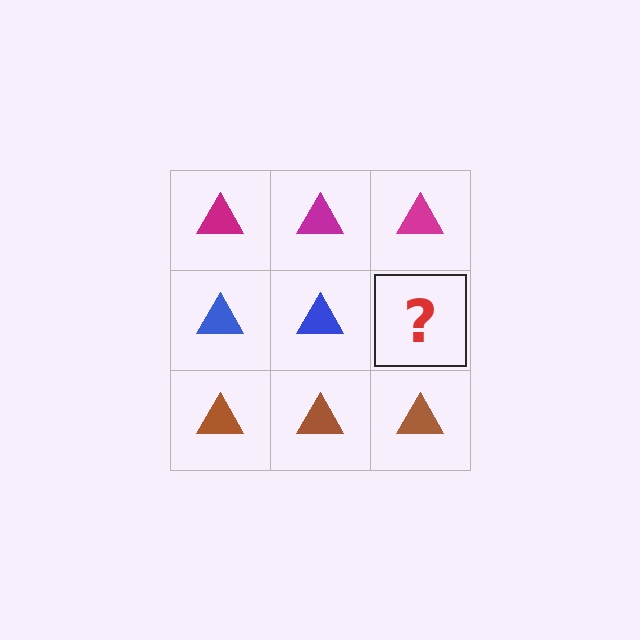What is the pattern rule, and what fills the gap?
The rule is that each row has a consistent color. The gap should be filled with a blue triangle.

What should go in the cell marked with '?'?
The missing cell should contain a blue triangle.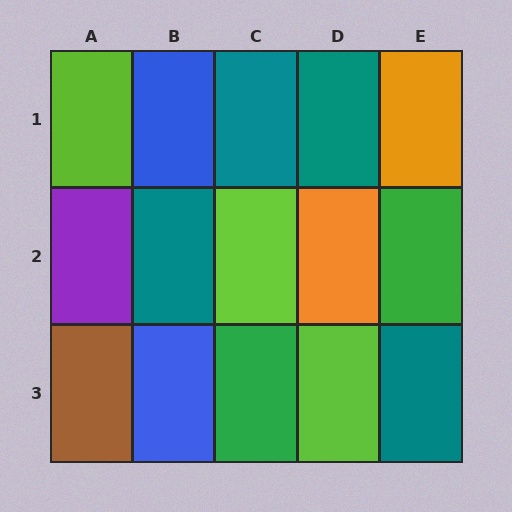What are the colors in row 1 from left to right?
Lime, blue, teal, teal, orange.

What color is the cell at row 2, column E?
Green.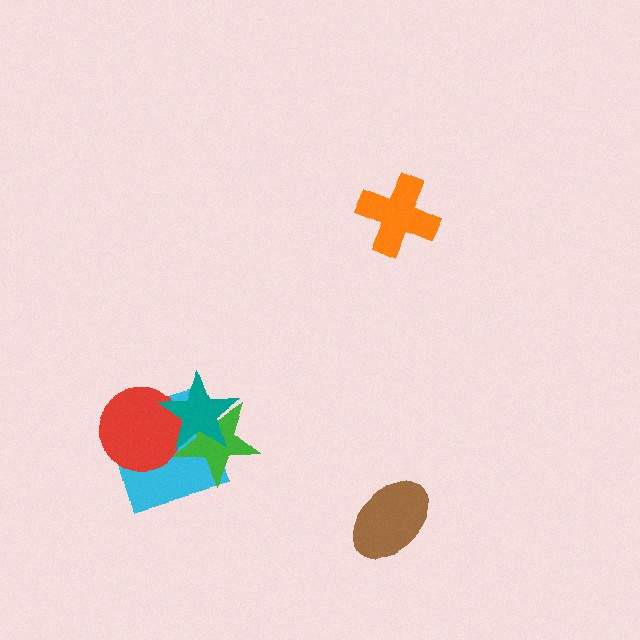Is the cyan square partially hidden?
Yes, it is partially covered by another shape.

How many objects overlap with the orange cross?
0 objects overlap with the orange cross.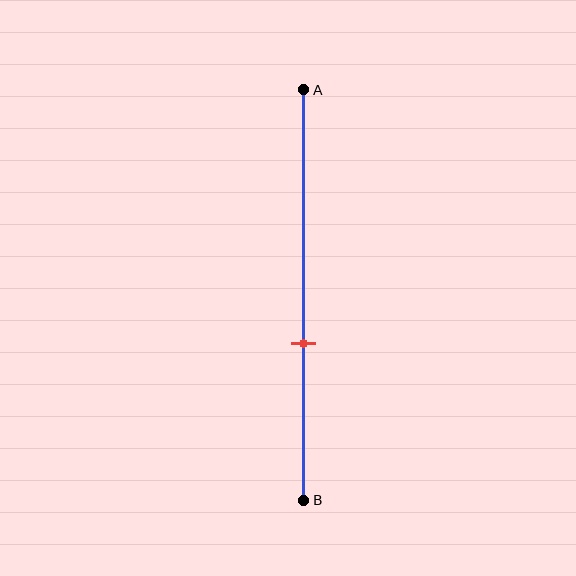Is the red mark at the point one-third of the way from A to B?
No, the mark is at about 60% from A, not at the 33% one-third point.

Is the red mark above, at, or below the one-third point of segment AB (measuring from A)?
The red mark is below the one-third point of segment AB.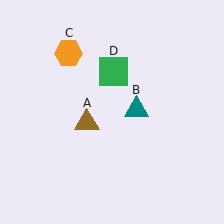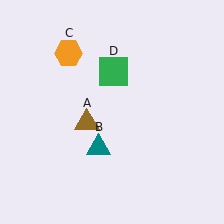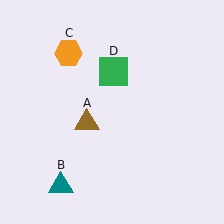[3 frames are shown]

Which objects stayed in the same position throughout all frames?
Brown triangle (object A) and orange hexagon (object C) and green square (object D) remained stationary.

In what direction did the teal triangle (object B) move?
The teal triangle (object B) moved down and to the left.